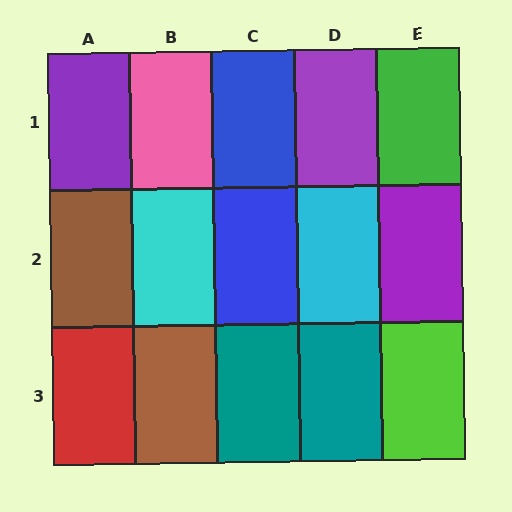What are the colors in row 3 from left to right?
Red, brown, teal, teal, lime.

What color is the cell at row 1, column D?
Purple.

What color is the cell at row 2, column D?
Cyan.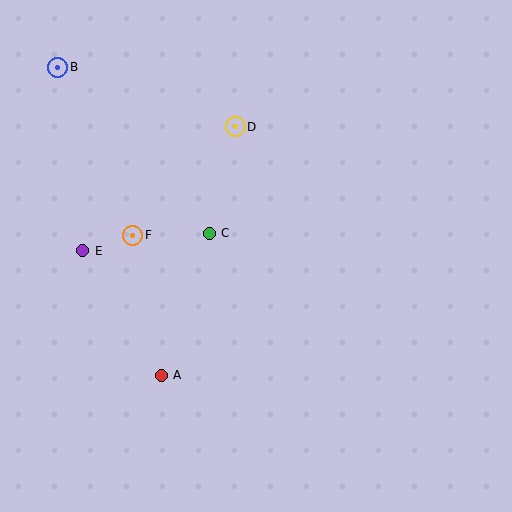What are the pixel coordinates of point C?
Point C is at (209, 233).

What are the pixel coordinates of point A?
Point A is at (161, 375).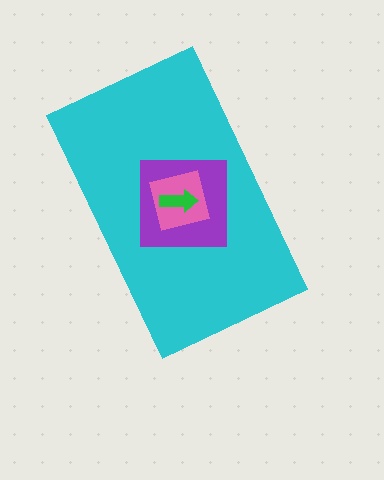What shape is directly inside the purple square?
The pink square.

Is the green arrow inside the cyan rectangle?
Yes.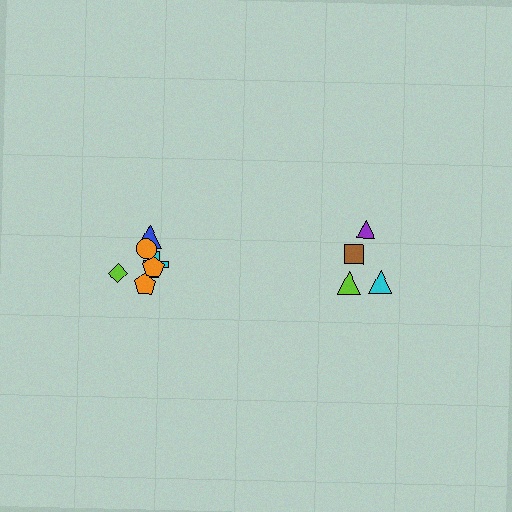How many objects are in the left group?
There are 6 objects.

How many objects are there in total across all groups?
There are 10 objects.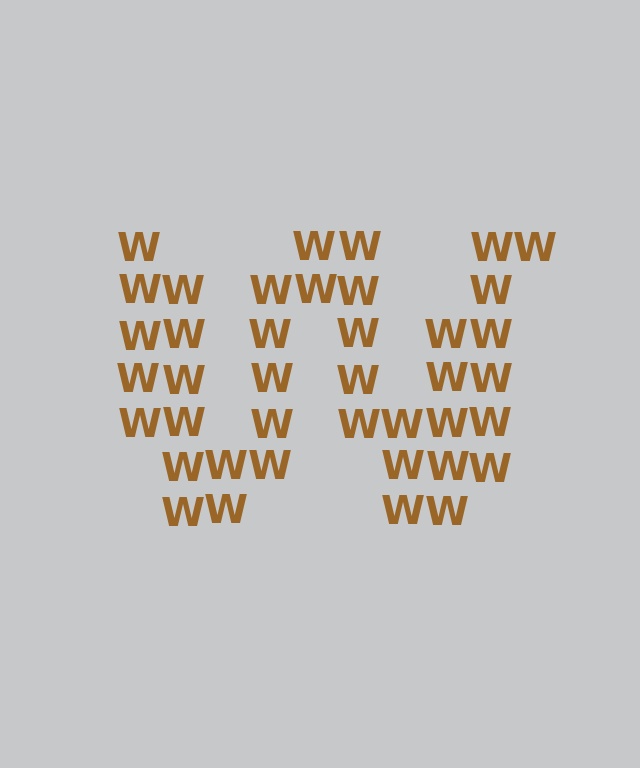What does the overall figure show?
The overall figure shows the letter W.